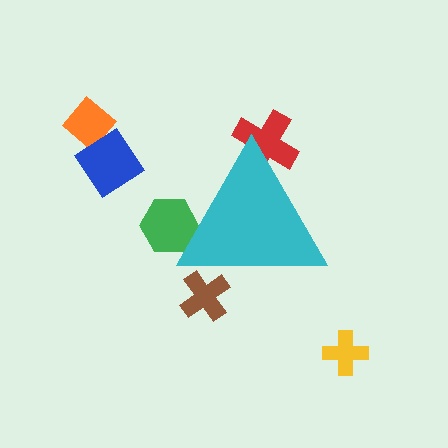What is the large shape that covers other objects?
A cyan triangle.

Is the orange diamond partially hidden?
No, the orange diamond is fully visible.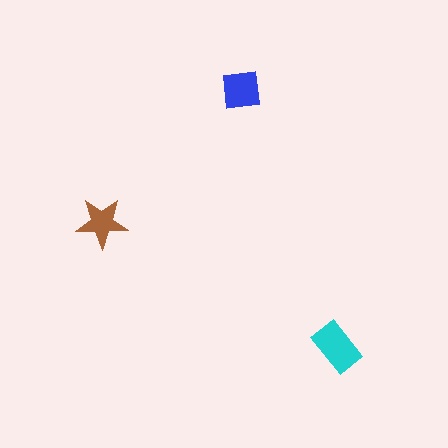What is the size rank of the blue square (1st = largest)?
2nd.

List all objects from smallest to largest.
The brown star, the blue square, the cyan rectangle.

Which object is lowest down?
The cyan rectangle is bottommost.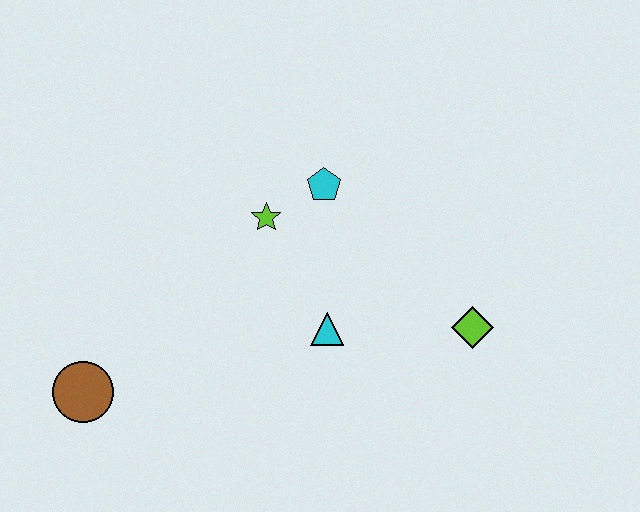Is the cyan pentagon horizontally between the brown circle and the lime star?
No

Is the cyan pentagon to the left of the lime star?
No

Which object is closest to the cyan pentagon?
The lime star is closest to the cyan pentagon.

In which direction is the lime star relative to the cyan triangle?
The lime star is above the cyan triangle.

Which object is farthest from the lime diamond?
The brown circle is farthest from the lime diamond.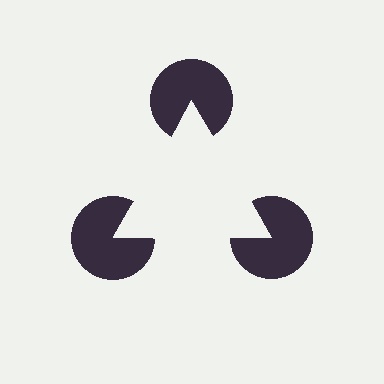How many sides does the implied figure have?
3 sides.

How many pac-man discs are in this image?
There are 3 — one at each vertex of the illusory triangle.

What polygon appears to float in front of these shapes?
An illusory triangle — its edges are inferred from the aligned wedge cuts in the pac-man discs, not physically drawn.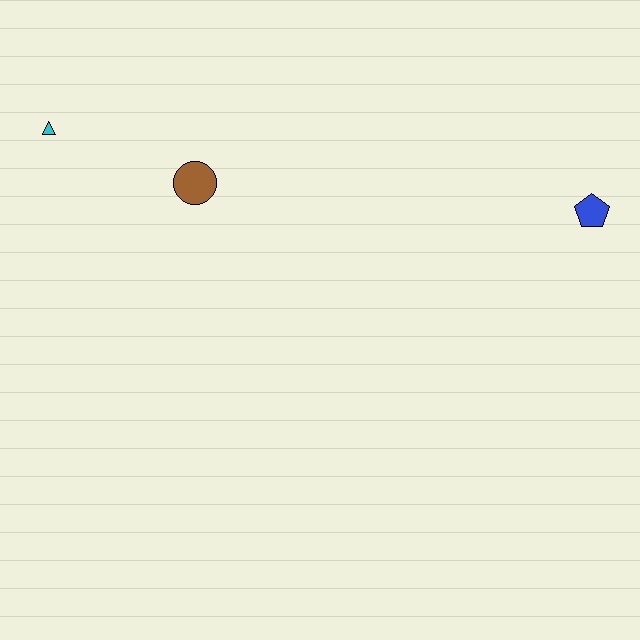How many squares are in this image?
There are no squares.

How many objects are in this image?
There are 3 objects.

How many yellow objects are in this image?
There are no yellow objects.